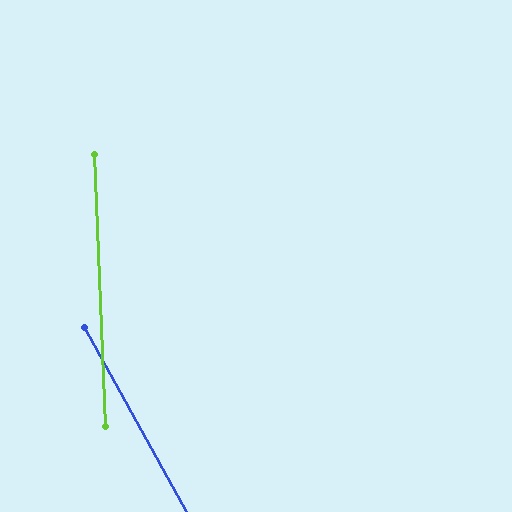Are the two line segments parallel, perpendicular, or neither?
Neither parallel nor perpendicular — they differ by about 27°.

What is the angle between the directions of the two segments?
Approximately 27 degrees.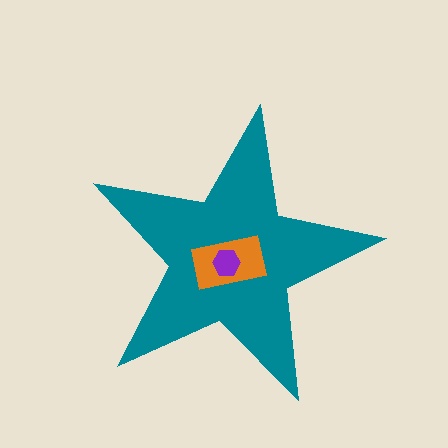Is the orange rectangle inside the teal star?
Yes.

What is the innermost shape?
The purple hexagon.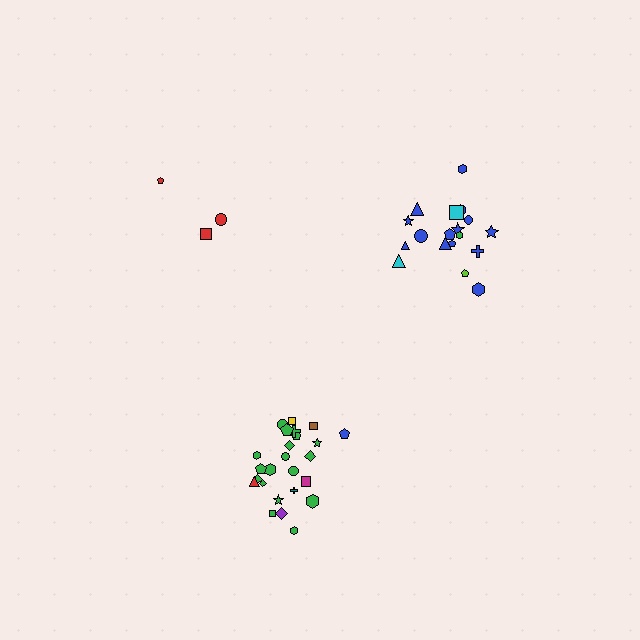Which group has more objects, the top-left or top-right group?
The top-right group.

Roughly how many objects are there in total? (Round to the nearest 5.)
Roughly 45 objects in total.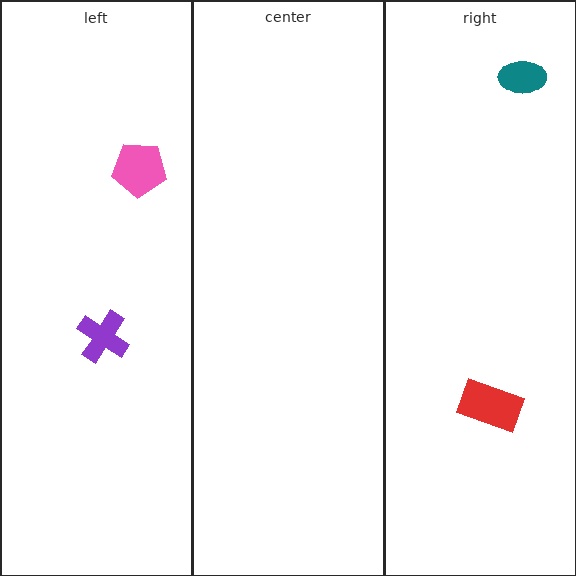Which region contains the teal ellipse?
The right region.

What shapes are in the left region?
The purple cross, the pink pentagon.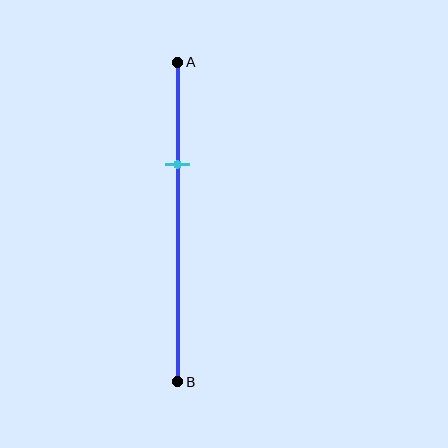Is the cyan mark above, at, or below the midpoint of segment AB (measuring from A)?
The cyan mark is above the midpoint of segment AB.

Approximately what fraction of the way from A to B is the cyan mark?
The cyan mark is approximately 30% of the way from A to B.